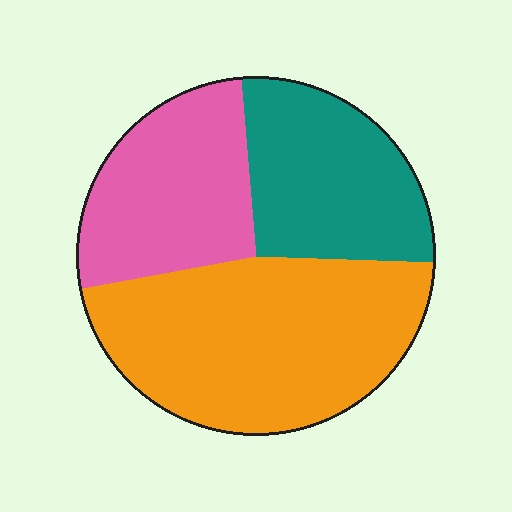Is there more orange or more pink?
Orange.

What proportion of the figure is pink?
Pink covers around 25% of the figure.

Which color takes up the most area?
Orange, at roughly 45%.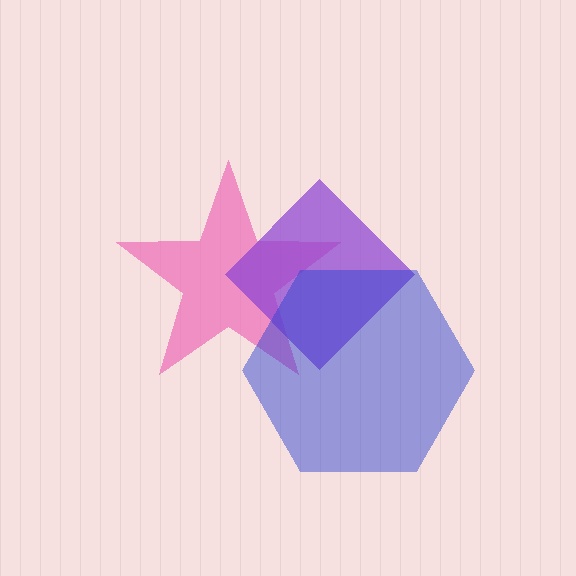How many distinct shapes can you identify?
There are 3 distinct shapes: a pink star, a purple diamond, a blue hexagon.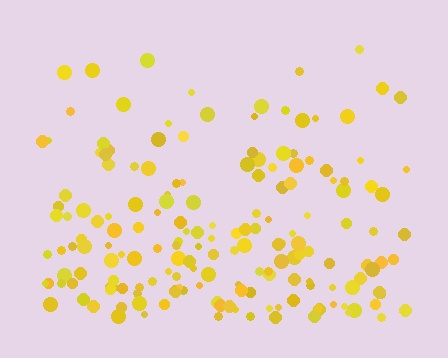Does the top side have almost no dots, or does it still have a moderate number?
Still a moderate number, just noticeably fewer than the bottom.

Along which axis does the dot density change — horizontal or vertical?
Vertical.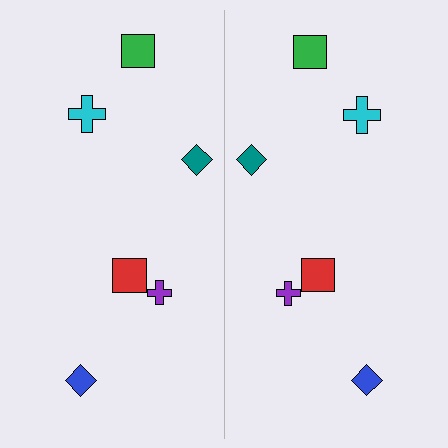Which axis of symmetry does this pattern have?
The pattern has a vertical axis of symmetry running through the center of the image.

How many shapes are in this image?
There are 12 shapes in this image.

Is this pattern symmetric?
Yes, this pattern has bilateral (reflection) symmetry.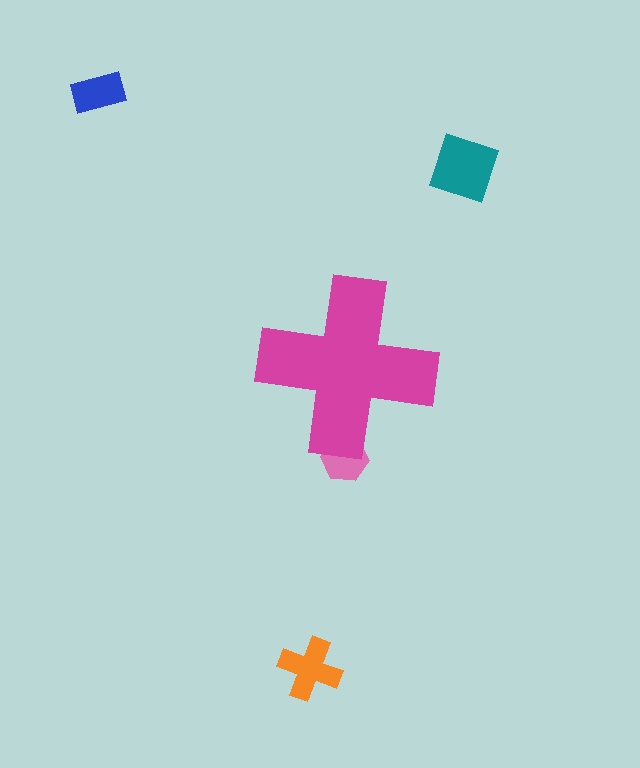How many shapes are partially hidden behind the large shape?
1 shape is partially hidden.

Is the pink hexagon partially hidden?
Yes, the pink hexagon is partially hidden behind the magenta cross.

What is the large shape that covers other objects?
A magenta cross.